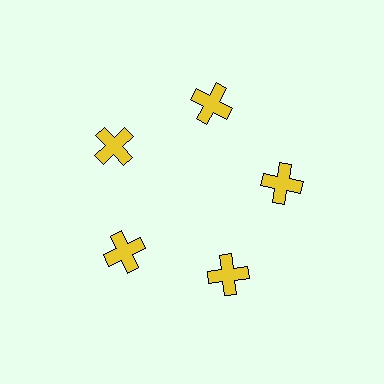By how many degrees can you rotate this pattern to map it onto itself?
The pattern maps onto itself every 72 degrees of rotation.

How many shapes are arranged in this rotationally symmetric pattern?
There are 5 shapes, arranged in 5 groups of 1.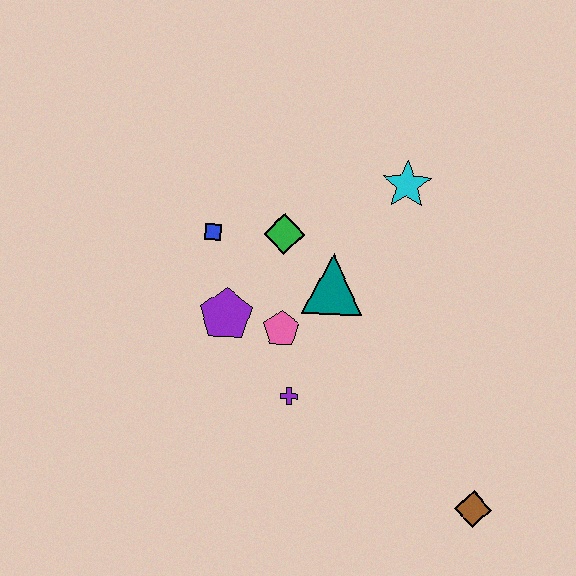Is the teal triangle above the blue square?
No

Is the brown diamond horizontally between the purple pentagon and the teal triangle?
No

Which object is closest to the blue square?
The green diamond is closest to the blue square.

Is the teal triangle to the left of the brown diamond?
Yes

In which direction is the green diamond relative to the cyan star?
The green diamond is to the left of the cyan star.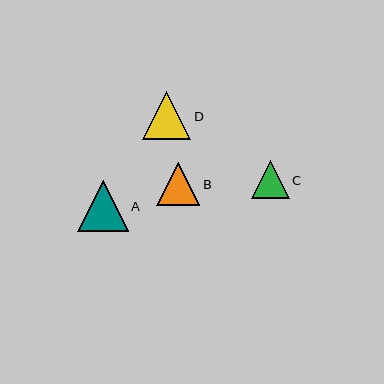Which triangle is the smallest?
Triangle C is the smallest with a size of approximately 38 pixels.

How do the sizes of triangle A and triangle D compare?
Triangle A and triangle D are approximately the same size.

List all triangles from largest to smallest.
From largest to smallest: A, D, B, C.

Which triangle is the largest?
Triangle A is the largest with a size of approximately 51 pixels.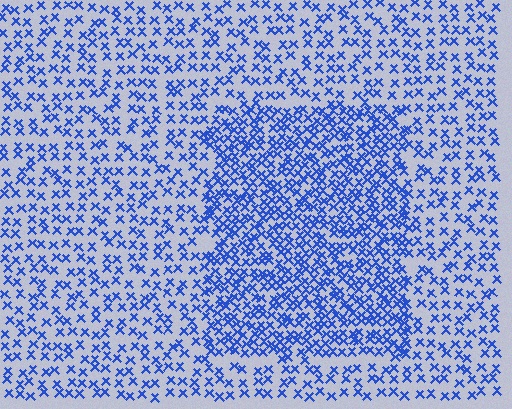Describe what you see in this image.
The image contains small blue elements arranged at two different densities. A rectangle-shaped region is visible where the elements are more densely packed than the surrounding area.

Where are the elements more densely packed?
The elements are more densely packed inside the rectangle boundary.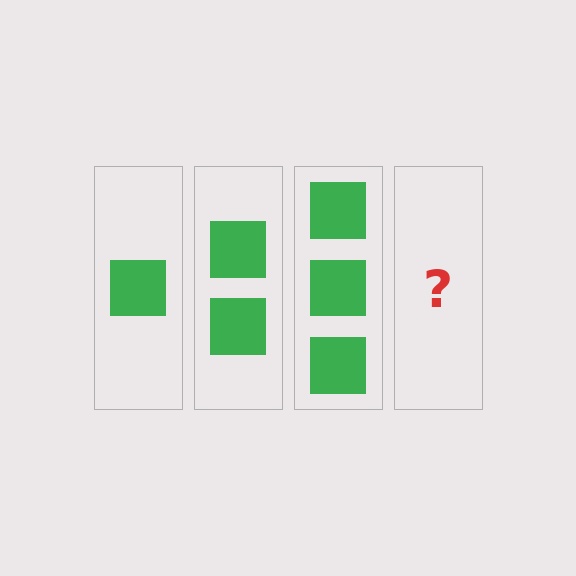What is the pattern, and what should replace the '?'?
The pattern is that each step adds one more square. The '?' should be 4 squares.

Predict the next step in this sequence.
The next step is 4 squares.